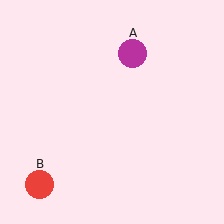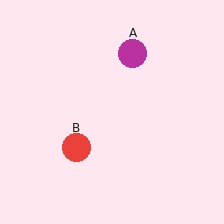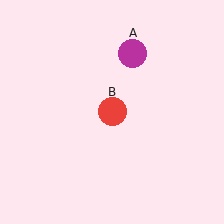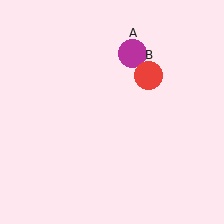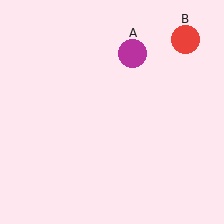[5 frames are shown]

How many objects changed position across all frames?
1 object changed position: red circle (object B).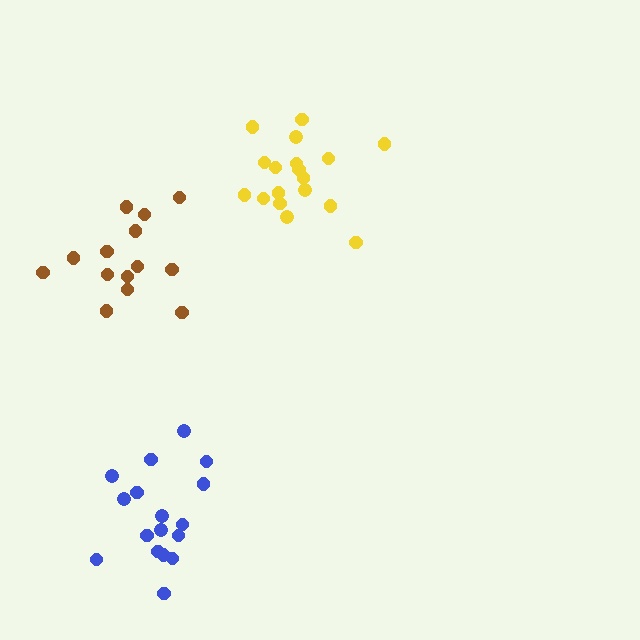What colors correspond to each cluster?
The clusters are colored: yellow, blue, brown.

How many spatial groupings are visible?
There are 3 spatial groupings.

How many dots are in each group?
Group 1: 18 dots, Group 2: 17 dots, Group 3: 14 dots (49 total).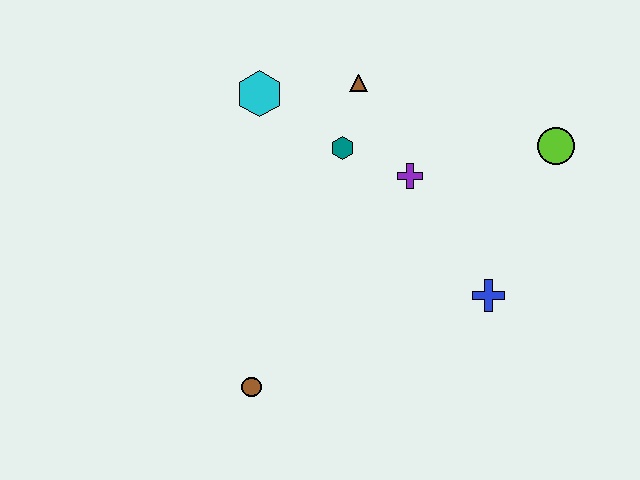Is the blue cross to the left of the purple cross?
No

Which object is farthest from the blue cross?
The cyan hexagon is farthest from the blue cross.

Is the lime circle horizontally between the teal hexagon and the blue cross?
No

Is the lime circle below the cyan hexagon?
Yes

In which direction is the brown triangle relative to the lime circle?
The brown triangle is to the left of the lime circle.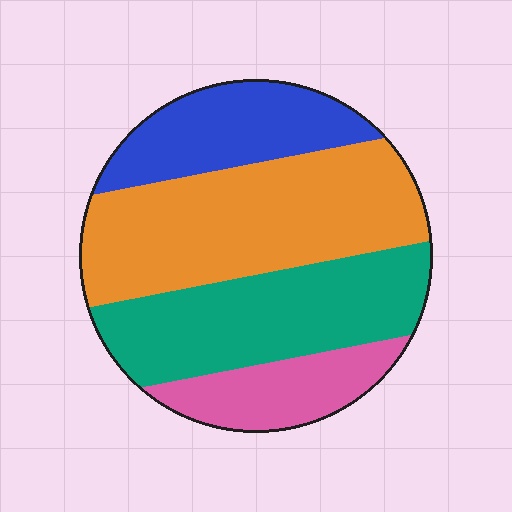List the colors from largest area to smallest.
From largest to smallest: orange, teal, blue, pink.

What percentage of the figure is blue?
Blue covers roughly 20% of the figure.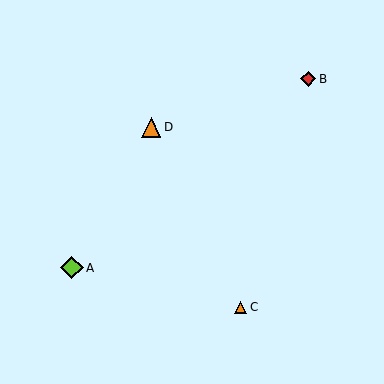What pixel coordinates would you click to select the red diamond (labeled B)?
Click at (308, 79) to select the red diamond B.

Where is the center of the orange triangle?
The center of the orange triangle is at (240, 307).